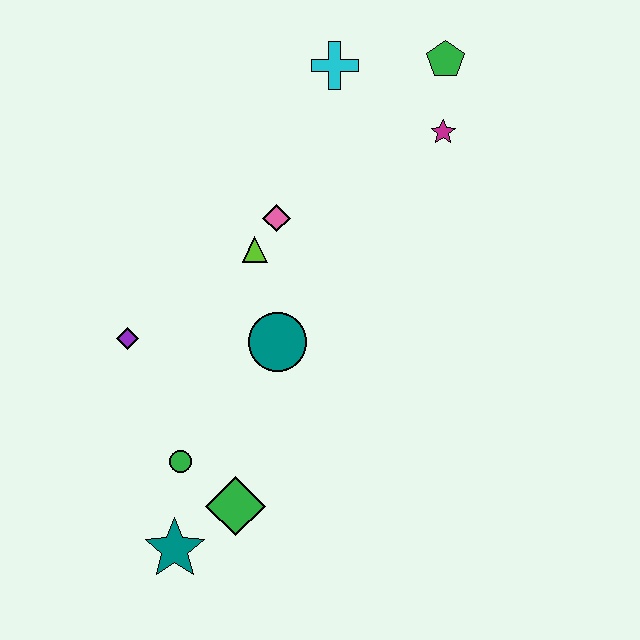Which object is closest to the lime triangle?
The pink diamond is closest to the lime triangle.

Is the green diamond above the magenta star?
No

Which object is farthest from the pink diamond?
The teal star is farthest from the pink diamond.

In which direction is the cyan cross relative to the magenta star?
The cyan cross is to the left of the magenta star.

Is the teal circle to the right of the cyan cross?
No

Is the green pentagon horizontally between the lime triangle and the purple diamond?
No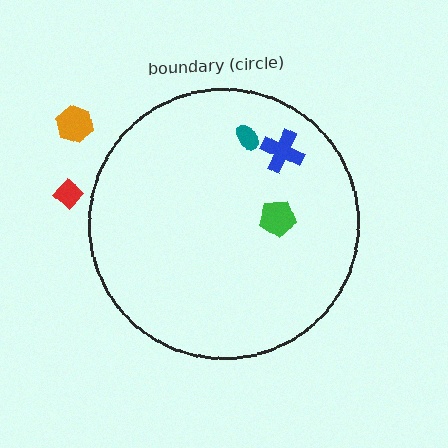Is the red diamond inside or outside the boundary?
Outside.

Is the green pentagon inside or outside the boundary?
Inside.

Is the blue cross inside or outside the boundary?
Inside.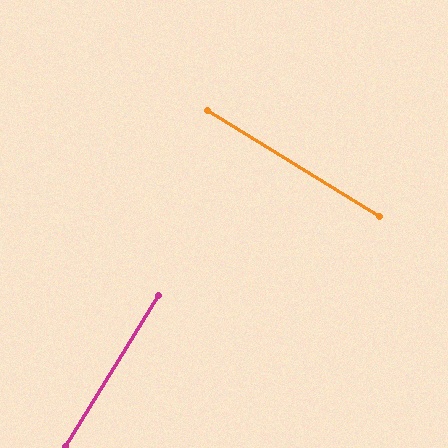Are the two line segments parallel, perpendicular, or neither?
Perpendicular — they meet at approximately 90°.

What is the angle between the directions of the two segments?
Approximately 90 degrees.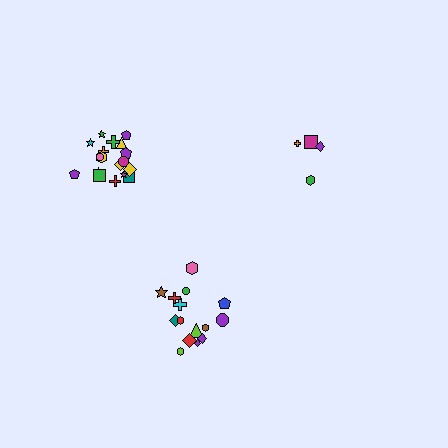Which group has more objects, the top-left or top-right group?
The top-left group.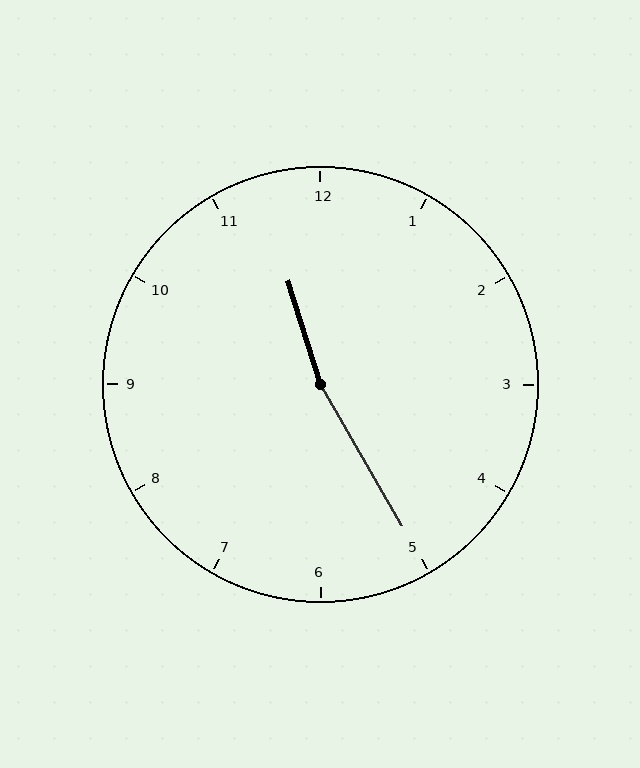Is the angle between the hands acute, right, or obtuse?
It is obtuse.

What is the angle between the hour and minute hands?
Approximately 168 degrees.